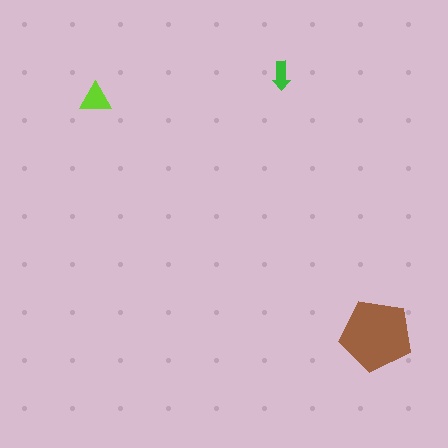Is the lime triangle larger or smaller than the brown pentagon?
Smaller.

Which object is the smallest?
The green arrow.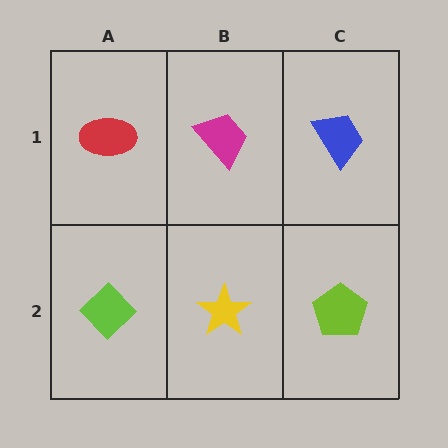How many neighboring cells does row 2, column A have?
2.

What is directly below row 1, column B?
A yellow star.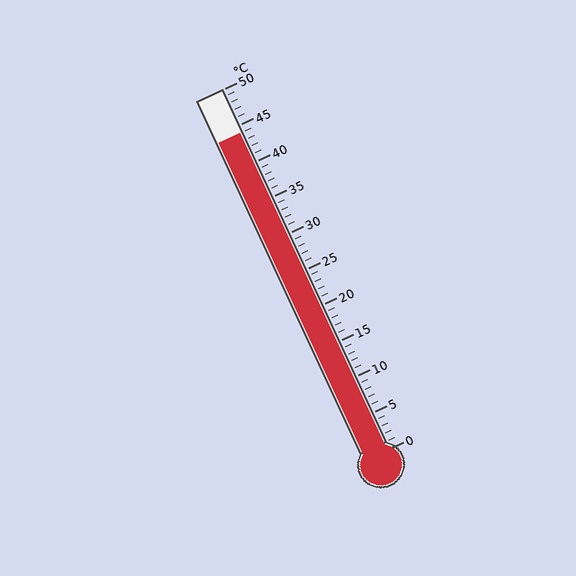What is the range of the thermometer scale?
The thermometer scale ranges from 0°C to 50°C.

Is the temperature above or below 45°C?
The temperature is below 45°C.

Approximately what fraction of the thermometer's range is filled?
The thermometer is filled to approximately 90% of its range.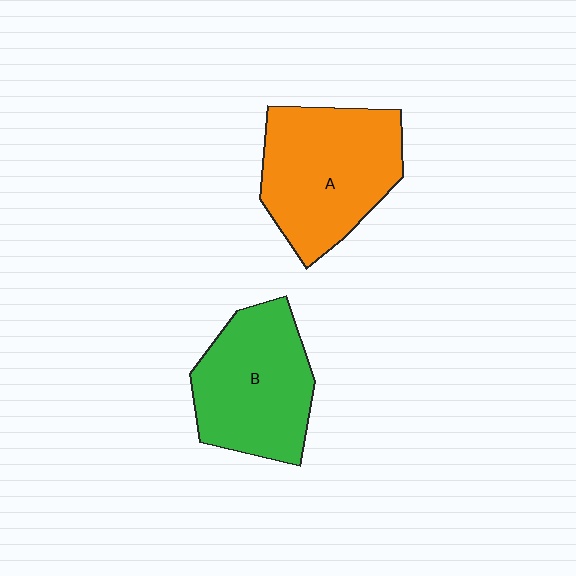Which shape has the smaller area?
Shape B (green).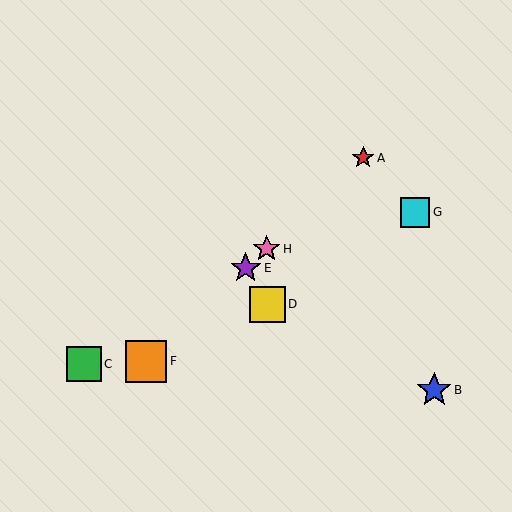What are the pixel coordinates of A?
Object A is at (363, 158).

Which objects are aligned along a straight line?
Objects A, E, F, H are aligned along a straight line.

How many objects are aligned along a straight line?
4 objects (A, E, F, H) are aligned along a straight line.